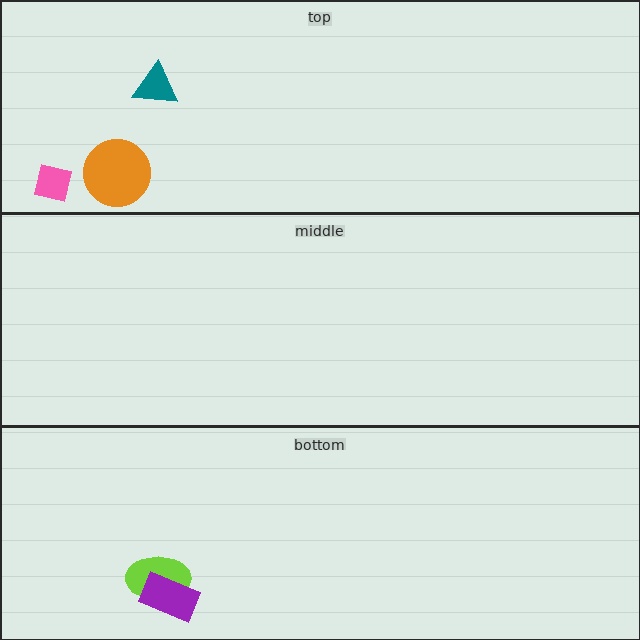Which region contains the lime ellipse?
The bottom region.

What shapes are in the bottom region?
The lime ellipse, the purple rectangle.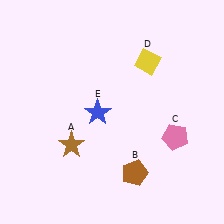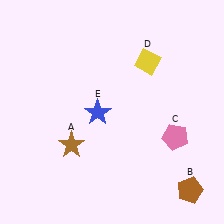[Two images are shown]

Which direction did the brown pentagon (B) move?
The brown pentagon (B) moved right.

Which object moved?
The brown pentagon (B) moved right.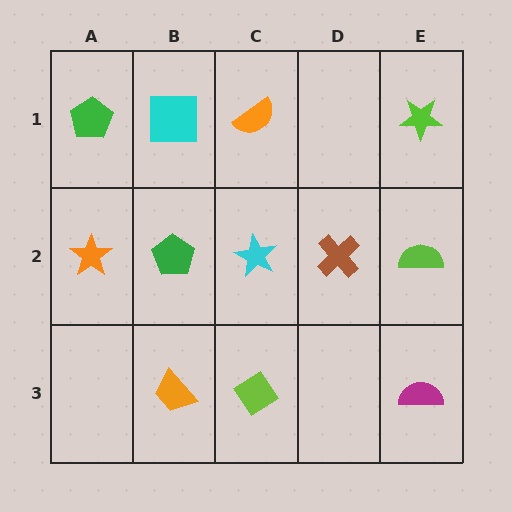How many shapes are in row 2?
5 shapes.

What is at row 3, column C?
A lime diamond.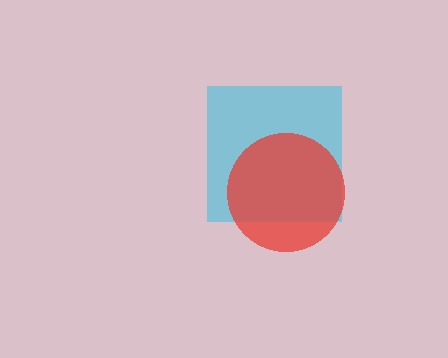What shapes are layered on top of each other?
The layered shapes are: a cyan square, a red circle.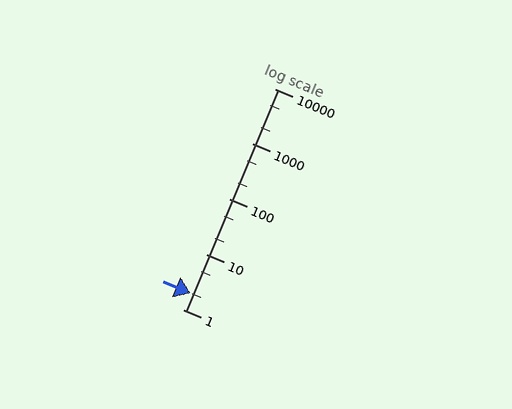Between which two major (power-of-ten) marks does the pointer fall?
The pointer is between 1 and 10.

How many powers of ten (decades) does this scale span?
The scale spans 4 decades, from 1 to 10000.